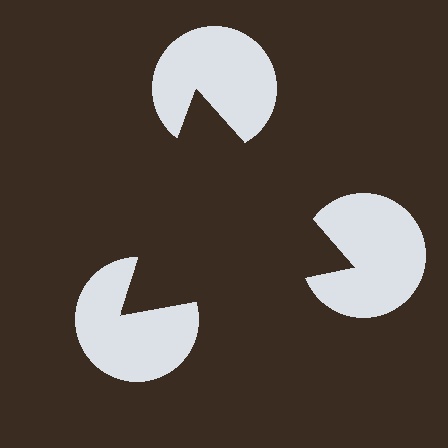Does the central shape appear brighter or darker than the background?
It typically appears slightly darker than the background, even though no actual brightness change is drawn.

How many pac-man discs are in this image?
There are 3 — one at each vertex of the illusory triangle.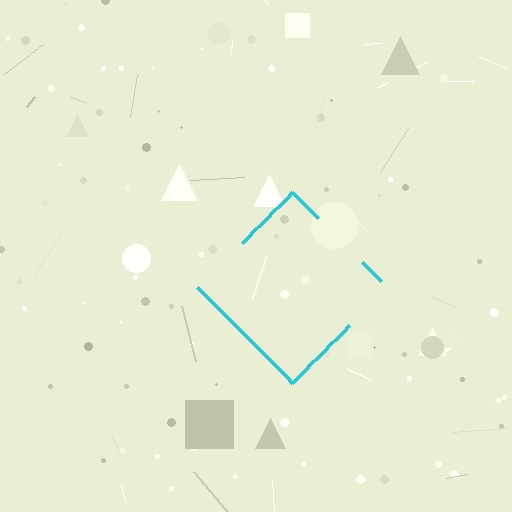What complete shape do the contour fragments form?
The contour fragments form a diamond.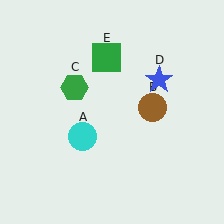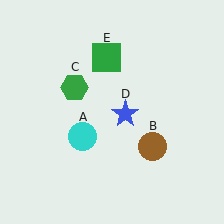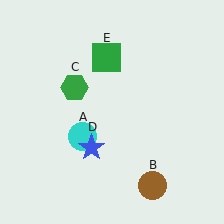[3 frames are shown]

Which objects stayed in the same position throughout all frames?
Cyan circle (object A) and green hexagon (object C) and green square (object E) remained stationary.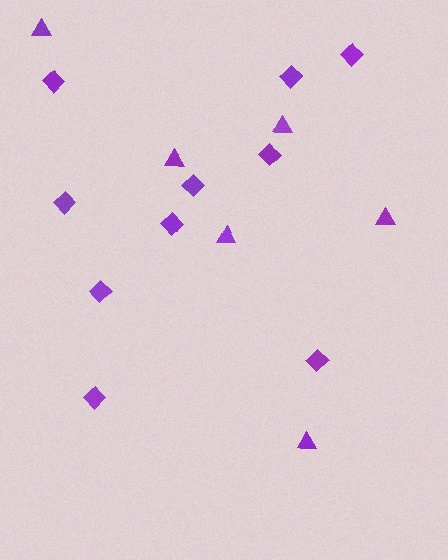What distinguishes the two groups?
There are 2 groups: one group of diamonds (10) and one group of triangles (6).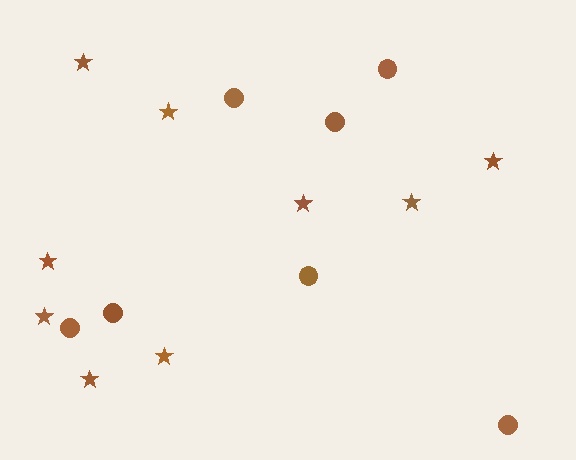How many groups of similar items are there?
There are 2 groups: one group of stars (9) and one group of circles (7).